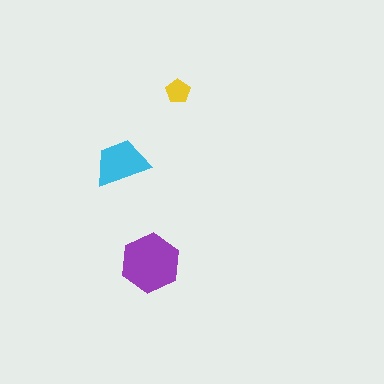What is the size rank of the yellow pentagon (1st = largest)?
3rd.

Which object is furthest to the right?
The yellow pentagon is rightmost.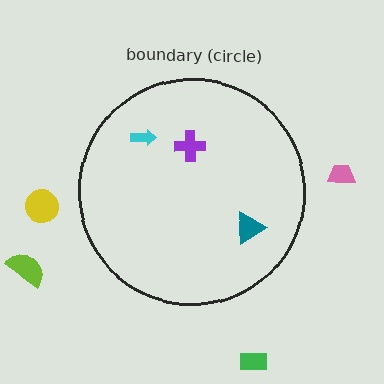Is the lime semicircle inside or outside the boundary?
Outside.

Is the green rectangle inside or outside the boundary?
Outside.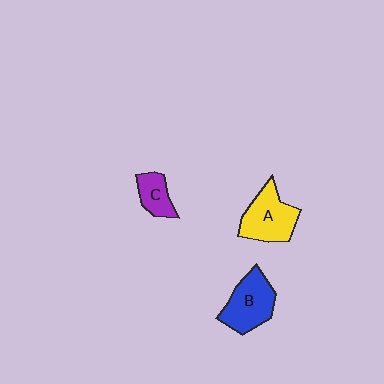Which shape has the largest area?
Shape A (yellow).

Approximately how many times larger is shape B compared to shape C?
Approximately 1.9 times.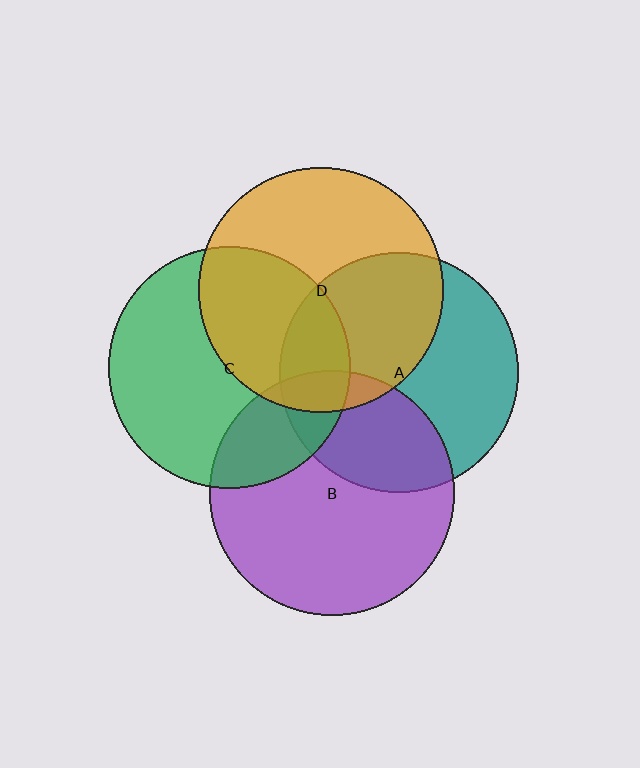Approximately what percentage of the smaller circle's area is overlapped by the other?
Approximately 10%.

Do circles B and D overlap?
Yes.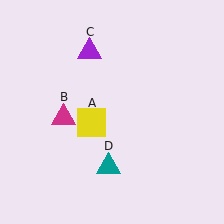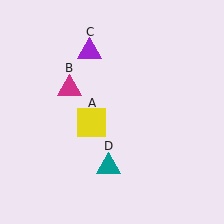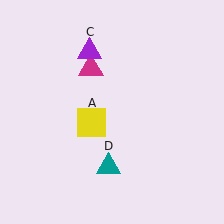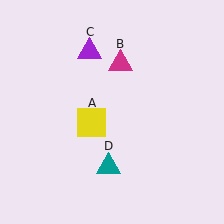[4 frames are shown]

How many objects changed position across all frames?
1 object changed position: magenta triangle (object B).